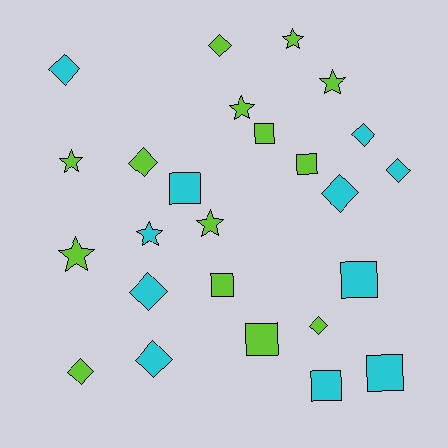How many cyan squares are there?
There are 4 cyan squares.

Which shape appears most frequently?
Diamond, with 10 objects.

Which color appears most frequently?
Lime, with 14 objects.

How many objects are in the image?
There are 25 objects.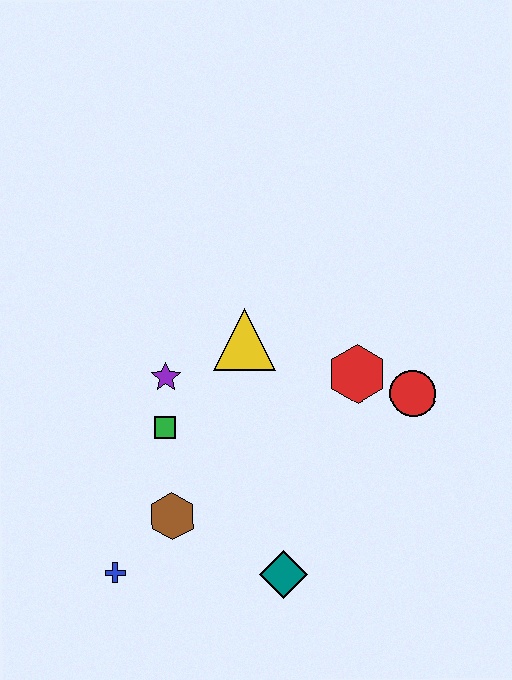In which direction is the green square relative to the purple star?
The green square is below the purple star.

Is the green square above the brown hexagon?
Yes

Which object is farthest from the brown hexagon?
The red circle is farthest from the brown hexagon.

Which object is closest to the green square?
The purple star is closest to the green square.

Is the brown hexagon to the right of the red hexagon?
No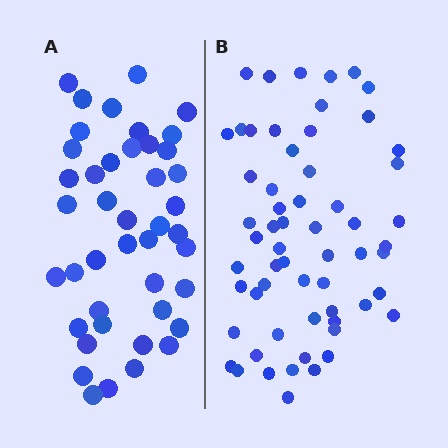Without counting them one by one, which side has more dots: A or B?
Region B (the right region) has more dots.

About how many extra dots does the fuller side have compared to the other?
Region B has approximately 15 more dots than region A.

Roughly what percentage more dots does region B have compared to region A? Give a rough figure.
About 40% more.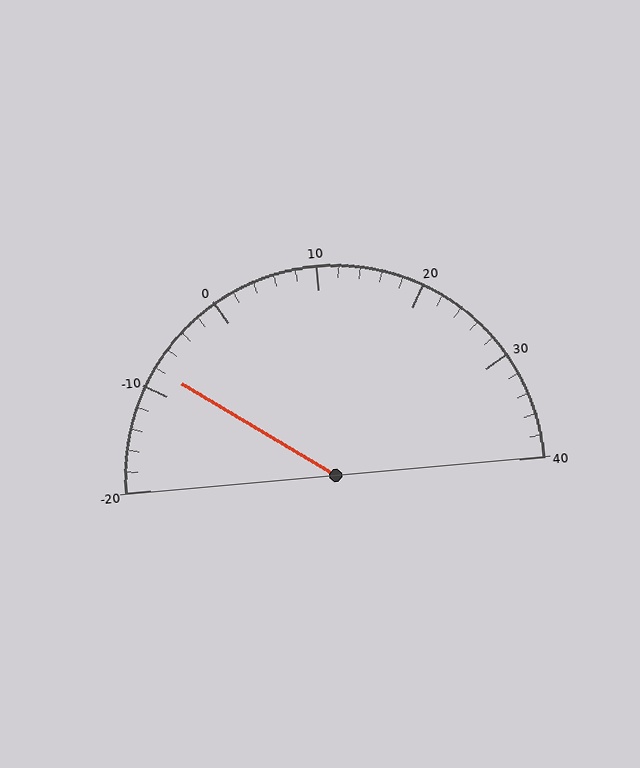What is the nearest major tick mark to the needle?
The nearest major tick mark is -10.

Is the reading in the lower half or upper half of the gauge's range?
The reading is in the lower half of the range (-20 to 40).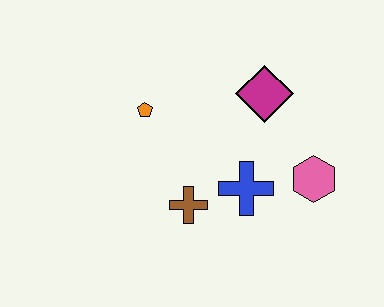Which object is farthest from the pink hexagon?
The orange pentagon is farthest from the pink hexagon.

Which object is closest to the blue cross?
The brown cross is closest to the blue cross.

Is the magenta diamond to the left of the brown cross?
No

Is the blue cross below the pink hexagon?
Yes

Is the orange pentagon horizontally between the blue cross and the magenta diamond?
No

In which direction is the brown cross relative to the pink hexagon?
The brown cross is to the left of the pink hexagon.